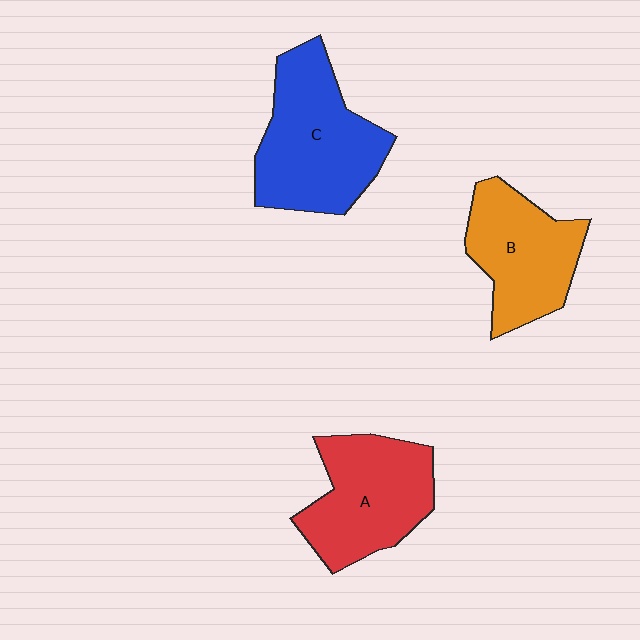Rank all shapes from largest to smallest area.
From largest to smallest: C (blue), A (red), B (orange).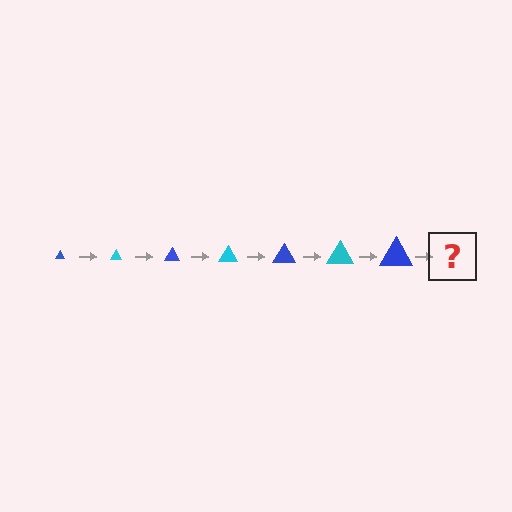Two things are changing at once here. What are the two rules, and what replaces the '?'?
The two rules are that the triangle grows larger each step and the color cycles through blue and cyan. The '?' should be a cyan triangle, larger than the previous one.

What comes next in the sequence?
The next element should be a cyan triangle, larger than the previous one.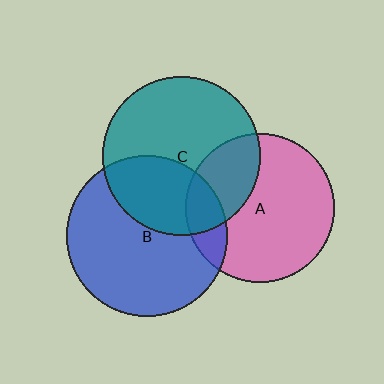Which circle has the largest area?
Circle B (blue).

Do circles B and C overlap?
Yes.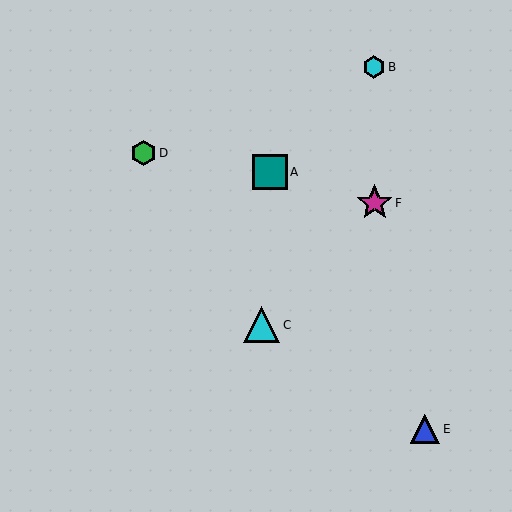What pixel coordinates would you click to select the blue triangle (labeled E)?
Click at (425, 429) to select the blue triangle E.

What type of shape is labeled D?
Shape D is a green hexagon.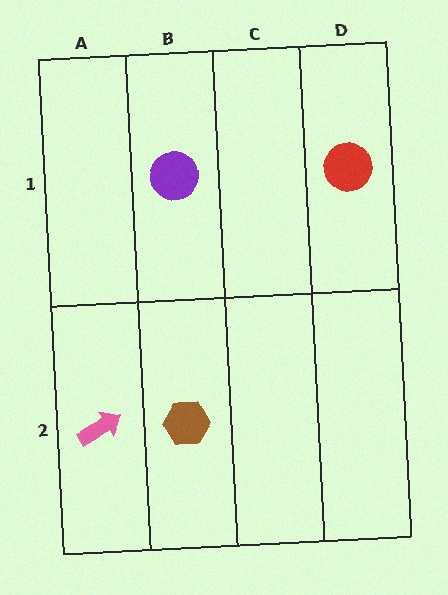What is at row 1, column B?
A purple circle.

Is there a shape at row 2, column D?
No, that cell is empty.